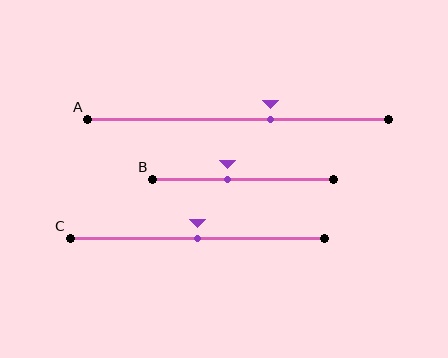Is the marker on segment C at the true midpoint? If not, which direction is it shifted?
Yes, the marker on segment C is at the true midpoint.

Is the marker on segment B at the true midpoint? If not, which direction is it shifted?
No, the marker on segment B is shifted to the left by about 8% of the segment length.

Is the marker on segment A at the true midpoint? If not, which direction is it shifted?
No, the marker on segment A is shifted to the right by about 11% of the segment length.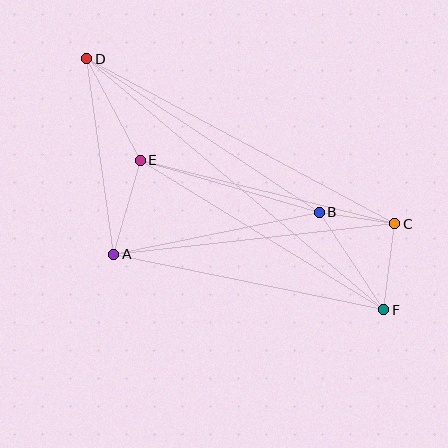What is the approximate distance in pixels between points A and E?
The distance between A and E is approximately 98 pixels.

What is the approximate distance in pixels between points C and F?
The distance between C and F is approximately 87 pixels.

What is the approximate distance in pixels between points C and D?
The distance between C and D is approximately 349 pixels.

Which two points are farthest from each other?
Points D and F are farthest from each other.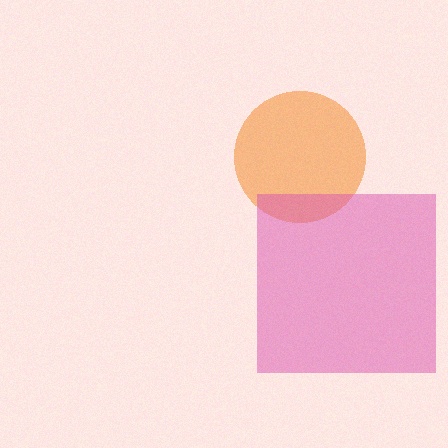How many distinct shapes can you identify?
There are 2 distinct shapes: an orange circle, a pink square.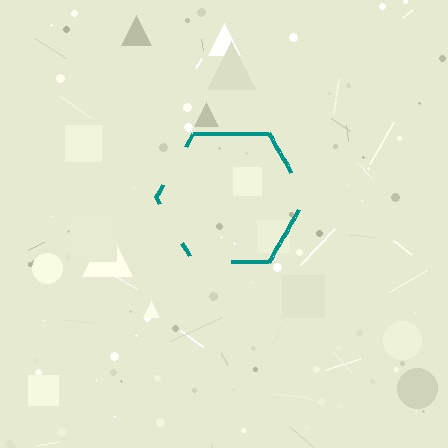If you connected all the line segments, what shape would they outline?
They would outline a hexagon.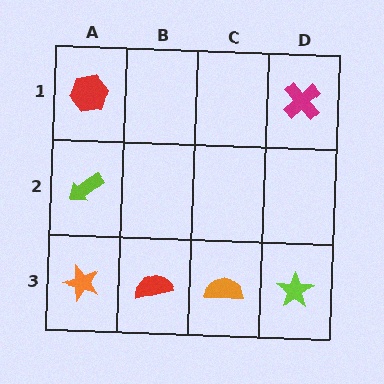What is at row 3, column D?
A lime star.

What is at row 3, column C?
An orange semicircle.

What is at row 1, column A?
A red hexagon.